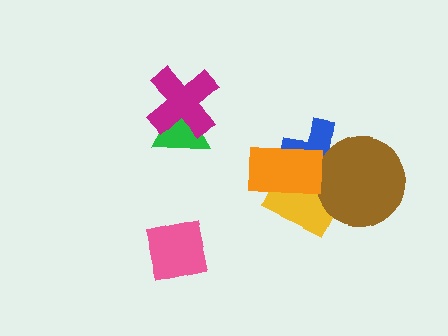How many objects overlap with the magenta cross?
1 object overlaps with the magenta cross.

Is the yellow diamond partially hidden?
Yes, it is partially covered by another shape.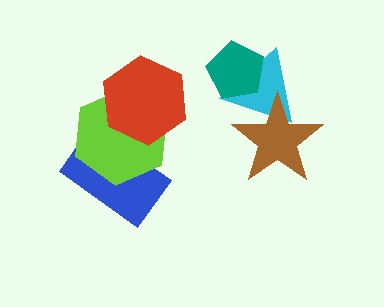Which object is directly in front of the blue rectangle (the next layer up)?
The lime hexagon is directly in front of the blue rectangle.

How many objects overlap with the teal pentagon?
1 object overlaps with the teal pentagon.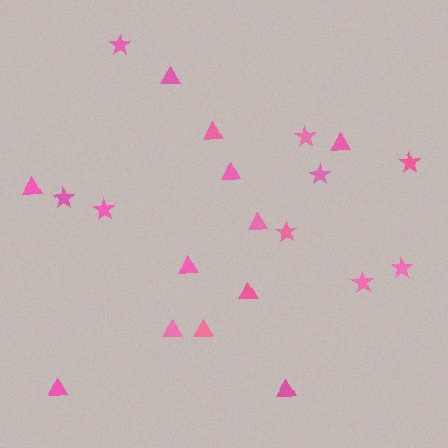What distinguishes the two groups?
There are 2 groups: one group of triangles (12) and one group of stars (9).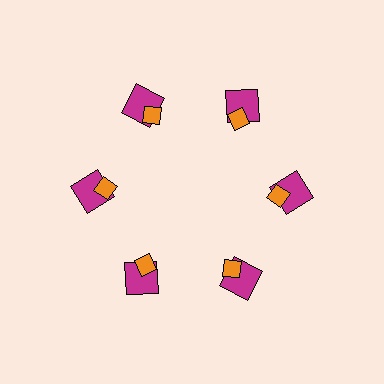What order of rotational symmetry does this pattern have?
This pattern has 6-fold rotational symmetry.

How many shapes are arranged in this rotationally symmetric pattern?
There are 12 shapes, arranged in 6 groups of 2.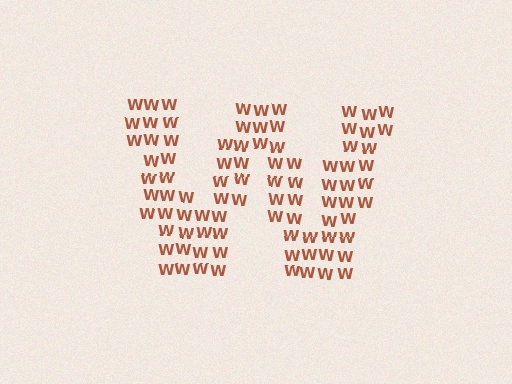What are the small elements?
The small elements are letter W's.